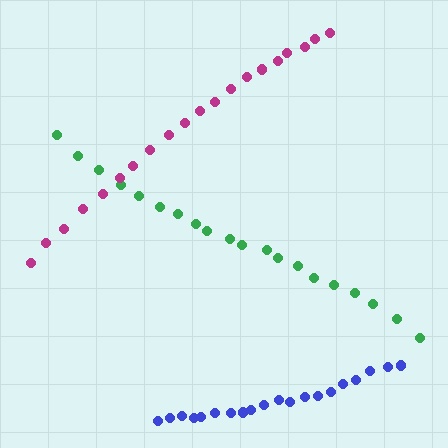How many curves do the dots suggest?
There are 3 distinct paths.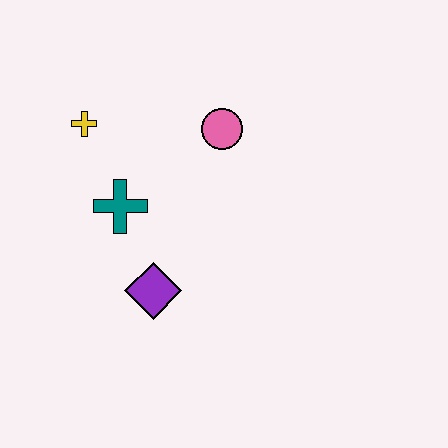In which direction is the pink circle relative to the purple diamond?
The pink circle is above the purple diamond.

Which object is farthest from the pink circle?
The purple diamond is farthest from the pink circle.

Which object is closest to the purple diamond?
The teal cross is closest to the purple diamond.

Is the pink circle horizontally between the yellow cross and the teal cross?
No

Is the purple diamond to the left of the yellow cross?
No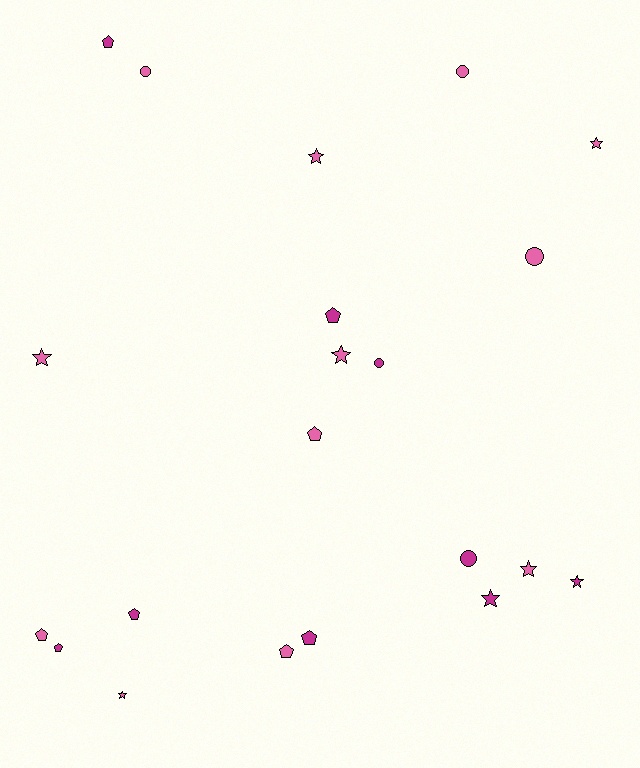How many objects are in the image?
There are 21 objects.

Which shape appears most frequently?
Star, with 8 objects.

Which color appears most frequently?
Pink, with 12 objects.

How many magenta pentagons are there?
There are 5 magenta pentagons.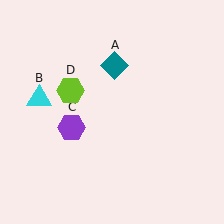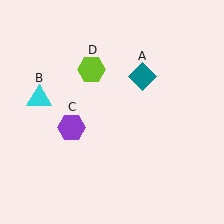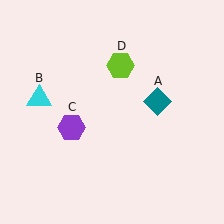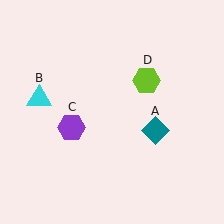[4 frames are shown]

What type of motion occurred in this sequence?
The teal diamond (object A), lime hexagon (object D) rotated clockwise around the center of the scene.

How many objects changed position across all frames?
2 objects changed position: teal diamond (object A), lime hexagon (object D).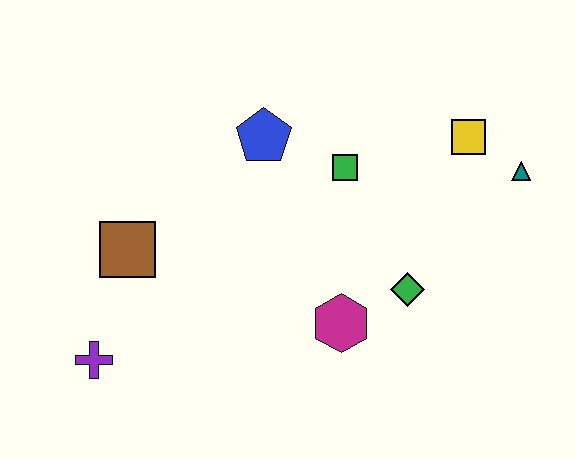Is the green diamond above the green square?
No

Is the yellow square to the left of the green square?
No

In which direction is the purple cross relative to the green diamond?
The purple cross is to the left of the green diamond.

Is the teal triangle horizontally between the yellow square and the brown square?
No